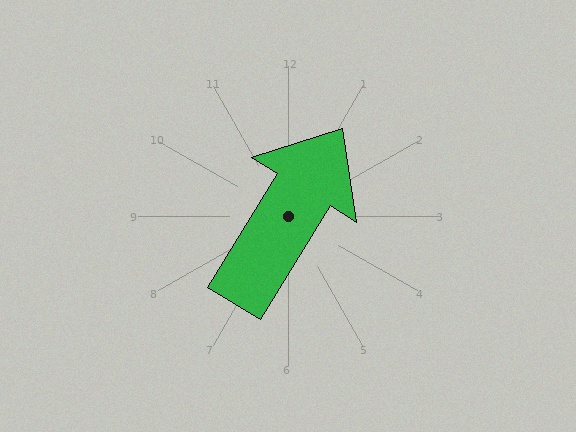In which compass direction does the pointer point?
Northeast.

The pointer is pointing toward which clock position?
Roughly 1 o'clock.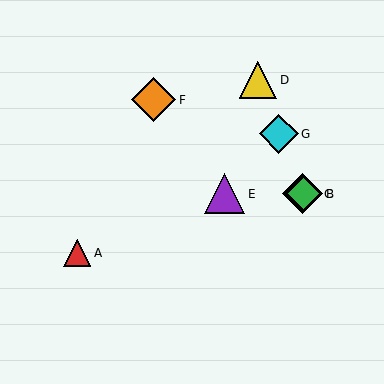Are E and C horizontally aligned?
Yes, both are at y≈194.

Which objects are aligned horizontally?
Objects B, C, E are aligned horizontally.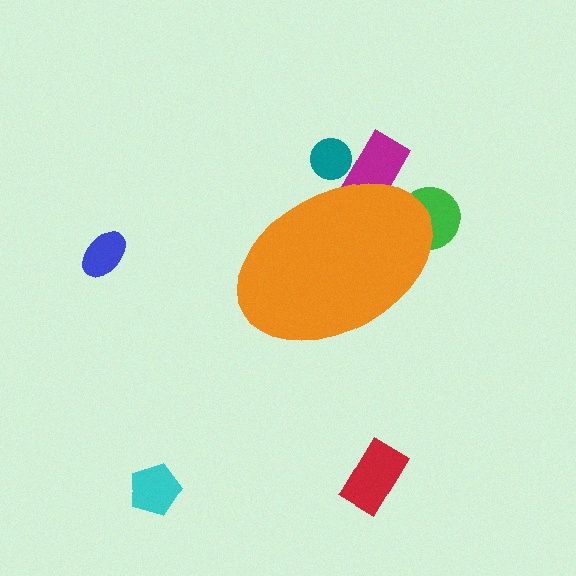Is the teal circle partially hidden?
Yes, the teal circle is partially hidden behind the orange ellipse.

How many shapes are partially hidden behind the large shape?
3 shapes are partially hidden.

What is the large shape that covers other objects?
An orange ellipse.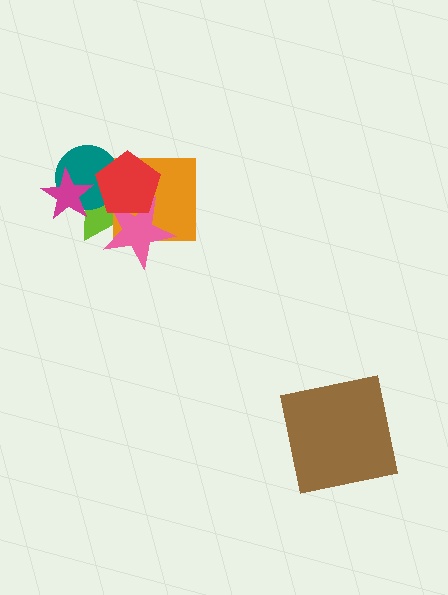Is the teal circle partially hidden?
Yes, it is partially covered by another shape.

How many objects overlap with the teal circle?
3 objects overlap with the teal circle.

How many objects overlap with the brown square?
0 objects overlap with the brown square.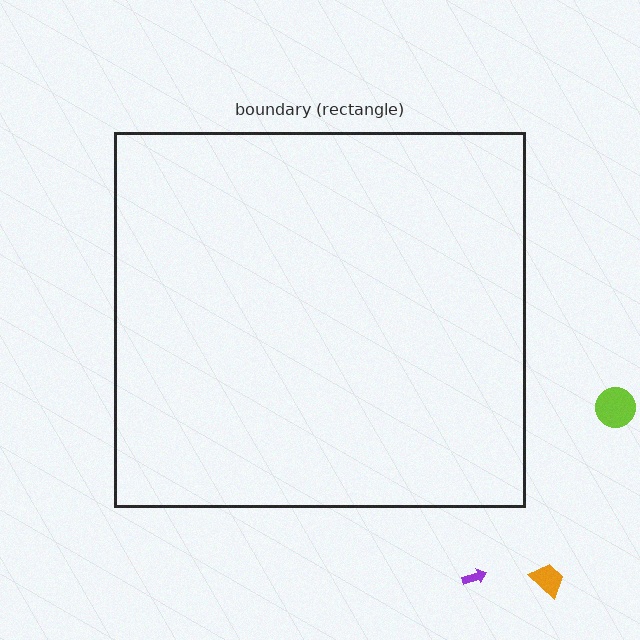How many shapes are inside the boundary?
0 inside, 3 outside.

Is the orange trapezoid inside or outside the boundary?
Outside.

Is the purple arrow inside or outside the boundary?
Outside.